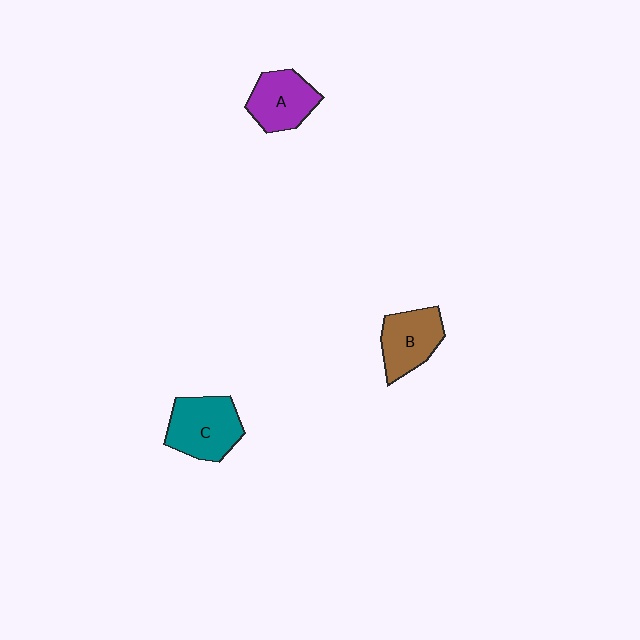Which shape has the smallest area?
Shape A (purple).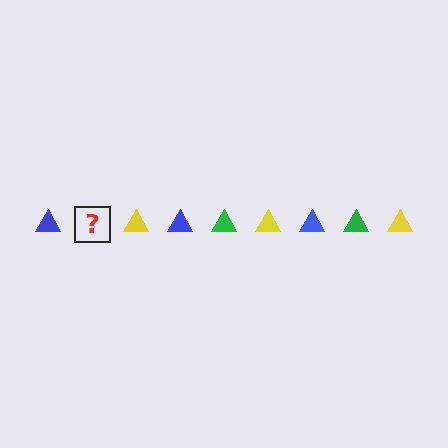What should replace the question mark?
The question mark should be replaced with a green triangle.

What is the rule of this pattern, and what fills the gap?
The rule is that the pattern cycles through blue, green, yellow triangles. The gap should be filled with a green triangle.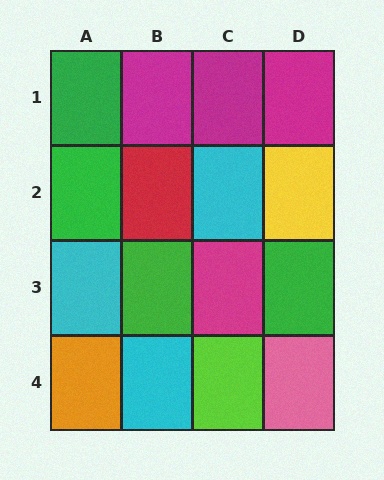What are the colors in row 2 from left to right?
Green, red, cyan, yellow.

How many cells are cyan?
3 cells are cyan.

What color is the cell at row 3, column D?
Green.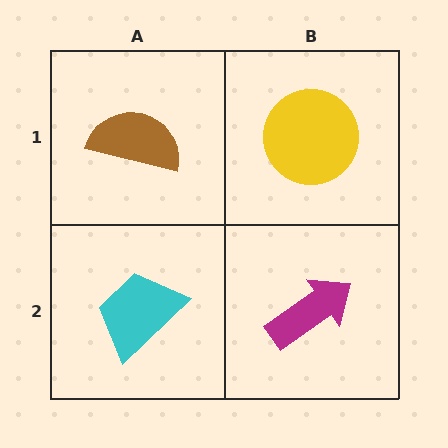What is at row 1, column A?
A brown semicircle.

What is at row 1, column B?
A yellow circle.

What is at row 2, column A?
A cyan trapezoid.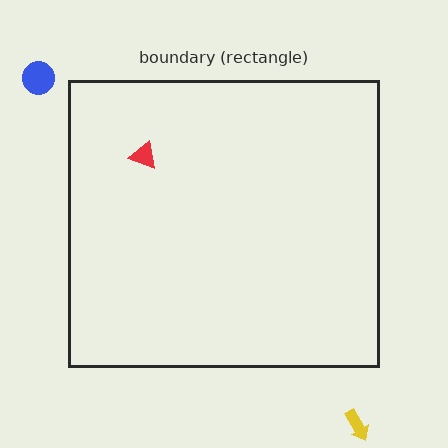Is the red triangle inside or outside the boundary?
Inside.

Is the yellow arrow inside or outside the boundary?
Outside.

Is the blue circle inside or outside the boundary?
Outside.